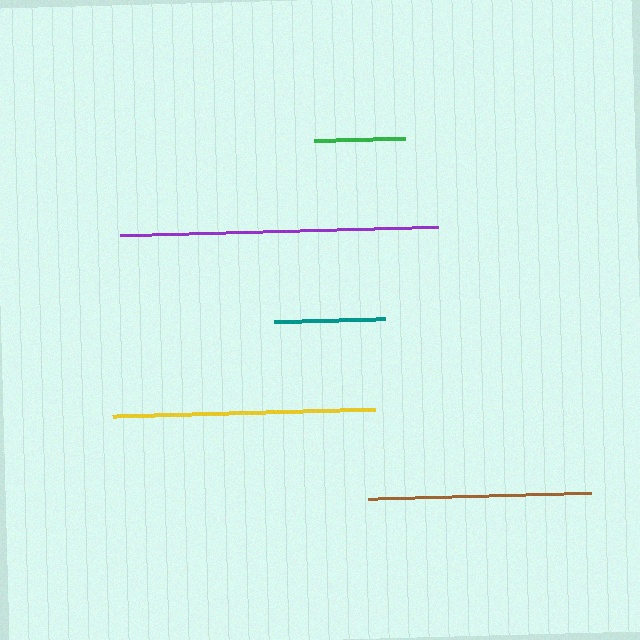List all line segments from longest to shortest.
From longest to shortest: purple, yellow, brown, teal, green.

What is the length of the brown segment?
The brown segment is approximately 223 pixels long.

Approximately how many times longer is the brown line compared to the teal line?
The brown line is approximately 2.0 times the length of the teal line.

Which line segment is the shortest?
The green line is the shortest at approximately 91 pixels.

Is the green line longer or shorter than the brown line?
The brown line is longer than the green line.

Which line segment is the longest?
The purple line is the longest at approximately 318 pixels.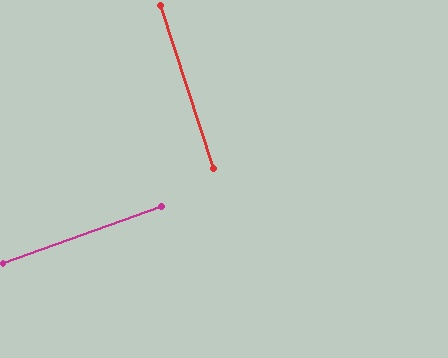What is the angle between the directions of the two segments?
Approximately 88 degrees.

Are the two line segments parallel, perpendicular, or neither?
Perpendicular — they meet at approximately 88°.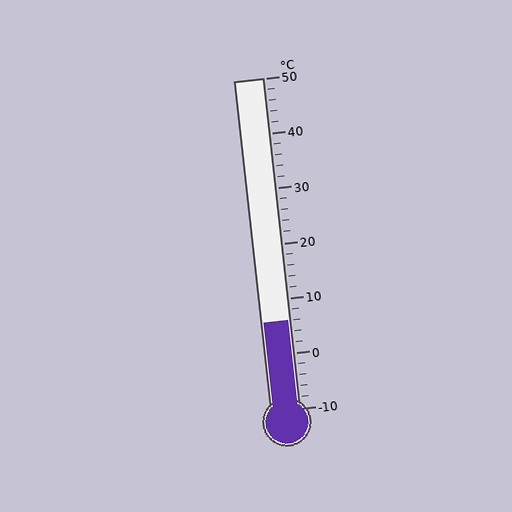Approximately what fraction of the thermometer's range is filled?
The thermometer is filled to approximately 25% of its range.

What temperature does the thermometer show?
The thermometer shows approximately 6°C.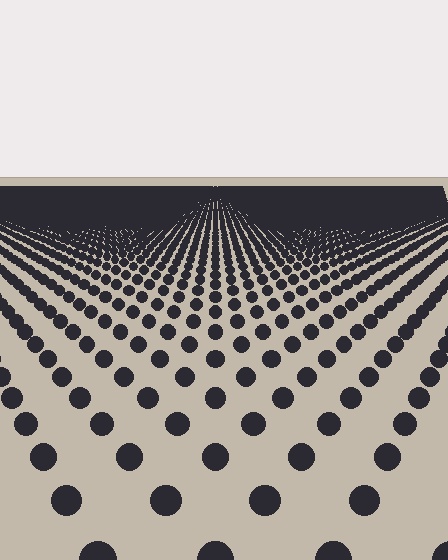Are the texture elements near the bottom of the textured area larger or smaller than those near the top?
Larger. Near the bottom, elements are closer to the viewer and appear at a bigger on-screen size.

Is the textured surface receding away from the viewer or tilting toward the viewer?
The surface is receding away from the viewer. Texture elements get smaller and denser toward the top.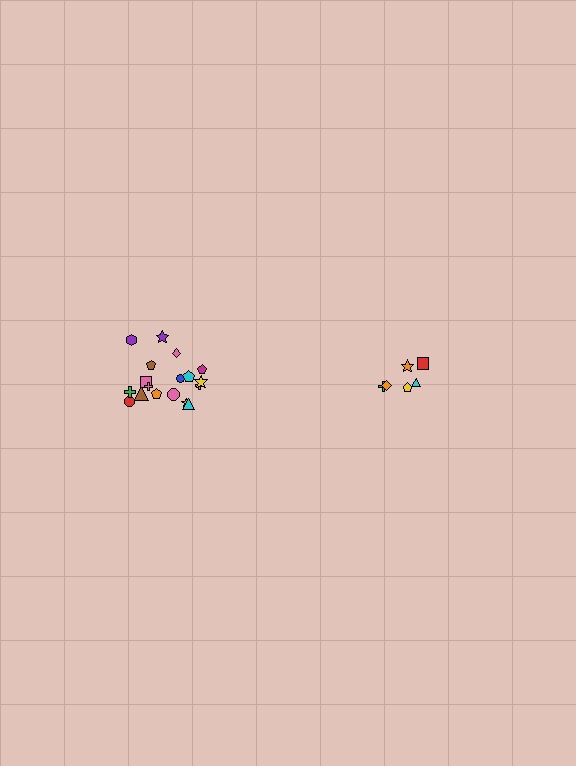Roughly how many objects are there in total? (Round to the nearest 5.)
Roughly 25 objects in total.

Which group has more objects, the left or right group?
The left group.